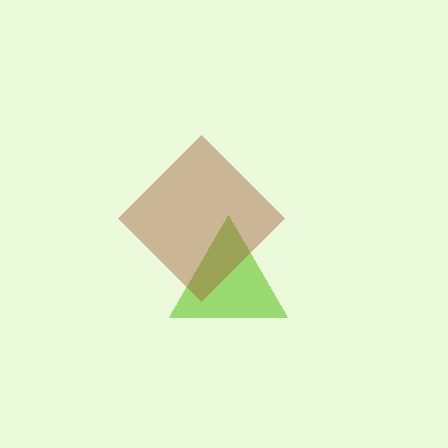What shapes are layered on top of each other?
The layered shapes are: a lime triangle, a brown diamond.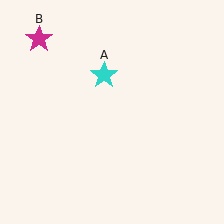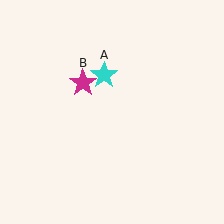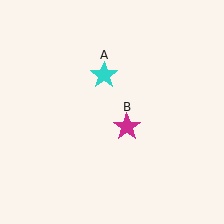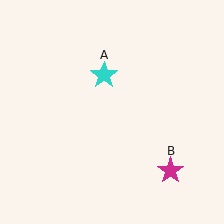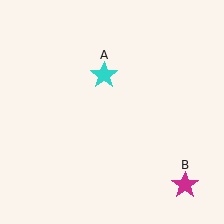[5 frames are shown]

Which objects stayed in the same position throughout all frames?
Cyan star (object A) remained stationary.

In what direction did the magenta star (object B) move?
The magenta star (object B) moved down and to the right.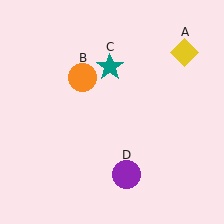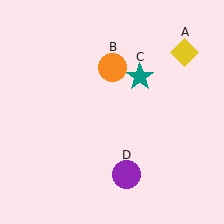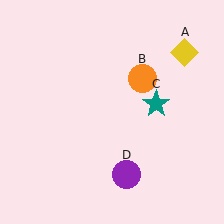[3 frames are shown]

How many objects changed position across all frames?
2 objects changed position: orange circle (object B), teal star (object C).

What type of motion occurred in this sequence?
The orange circle (object B), teal star (object C) rotated clockwise around the center of the scene.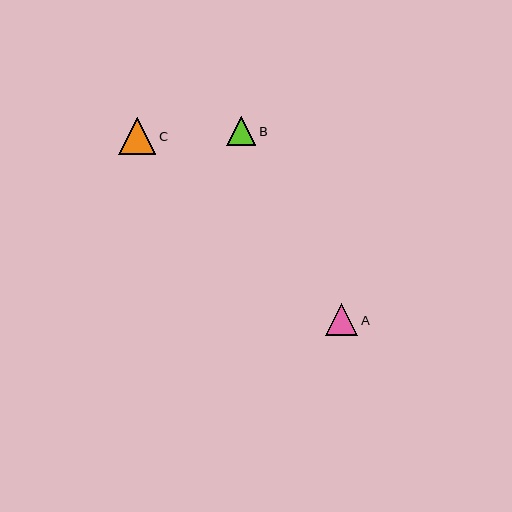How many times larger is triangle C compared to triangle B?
Triangle C is approximately 1.3 times the size of triangle B.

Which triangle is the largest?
Triangle C is the largest with a size of approximately 37 pixels.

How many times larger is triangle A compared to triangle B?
Triangle A is approximately 1.1 times the size of triangle B.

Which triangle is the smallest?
Triangle B is the smallest with a size of approximately 29 pixels.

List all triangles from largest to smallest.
From largest to smallest: C, A, B.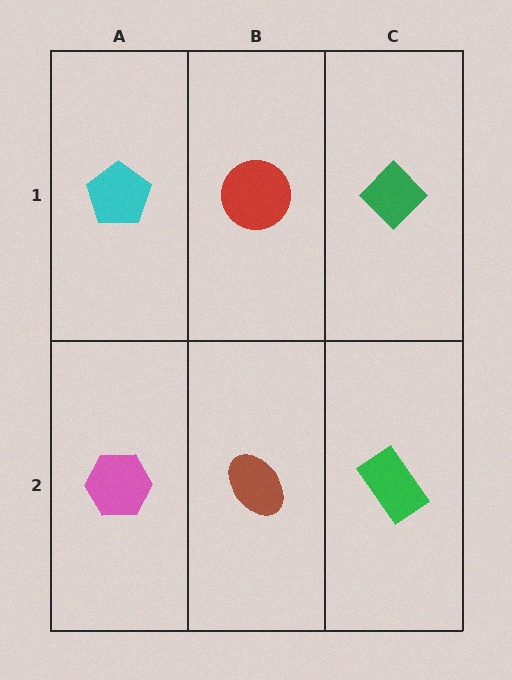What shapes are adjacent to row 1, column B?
A brown ellipse (row 2, column B), a cyan pentagon (row 1, column A), a green diamond (row 1, column C).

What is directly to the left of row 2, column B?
A pink hexagon.